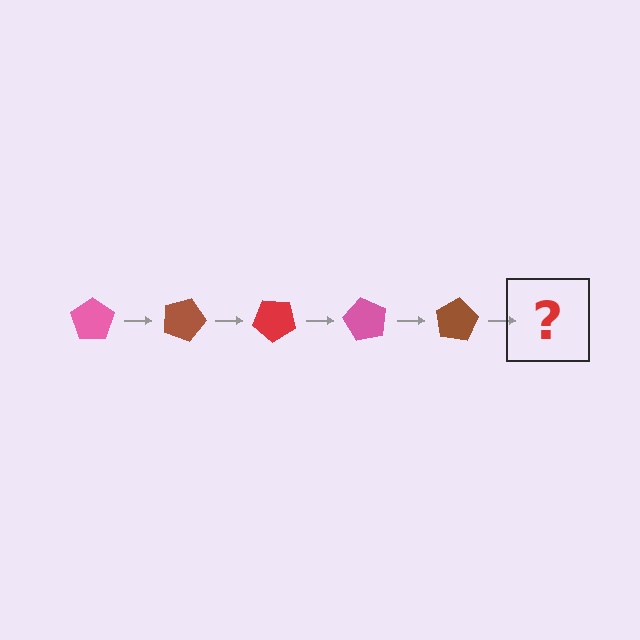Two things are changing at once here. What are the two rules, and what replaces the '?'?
The two rules are that it rotates 20 degrees each step and the color cycles through pink, brown, and red. The '?' should be a red pentagon, rotated 100 degrees from the start.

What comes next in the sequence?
The next element should be a red pentagon, rotated 100 degrees from the start.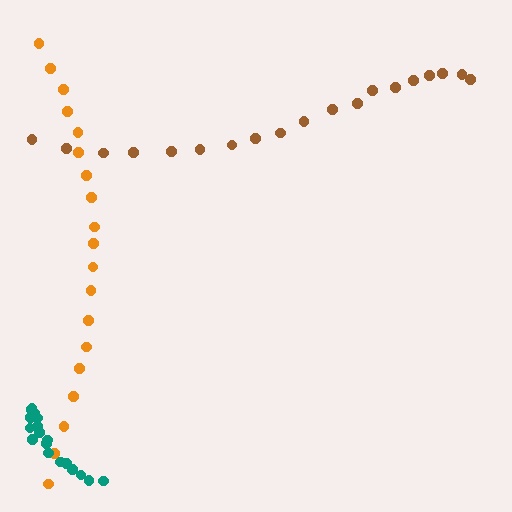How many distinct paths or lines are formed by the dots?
There are 3 distinct paths.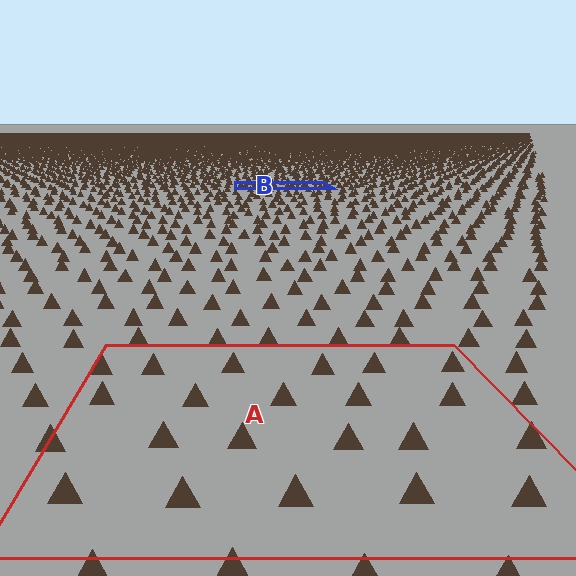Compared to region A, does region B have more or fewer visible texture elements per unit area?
Region B has more texture elements per unit area — they are packed more densely because it is farther away.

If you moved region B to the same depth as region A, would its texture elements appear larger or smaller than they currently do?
They would appear larger. At a closer depth, the same texture elements are projected at a bigger on-screen size.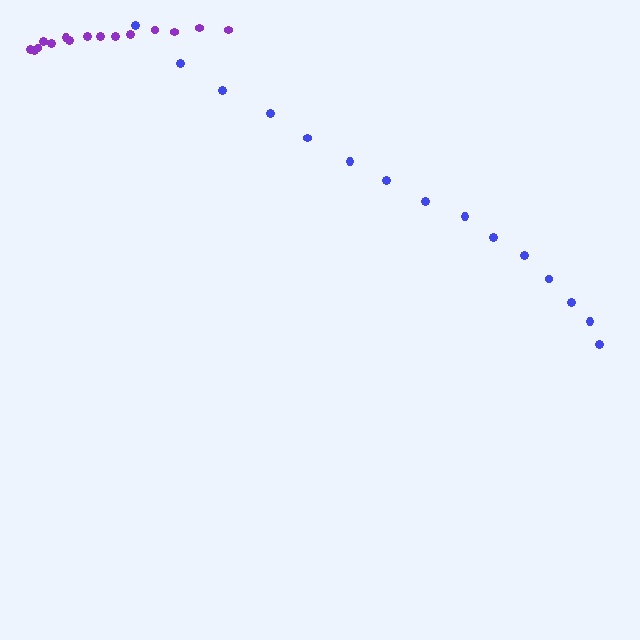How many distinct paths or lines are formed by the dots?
There are 2 distinct paths.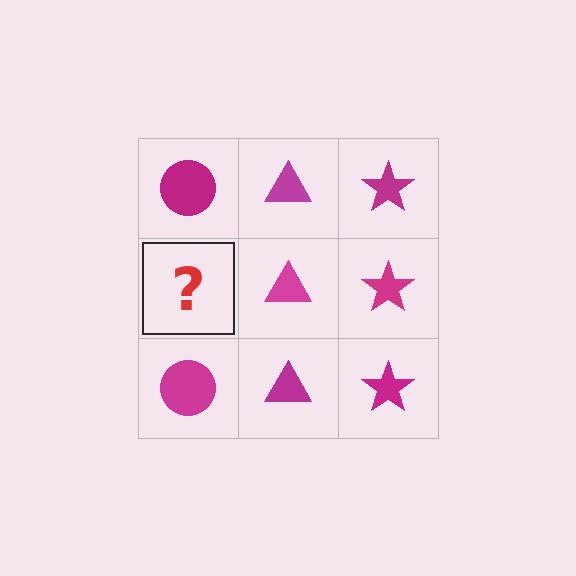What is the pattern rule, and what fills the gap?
The rule is that each column has a consistent shape. The gap should be filled with a magenta circle.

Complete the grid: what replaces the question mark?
The question mark should be replaced with a magenta circle.